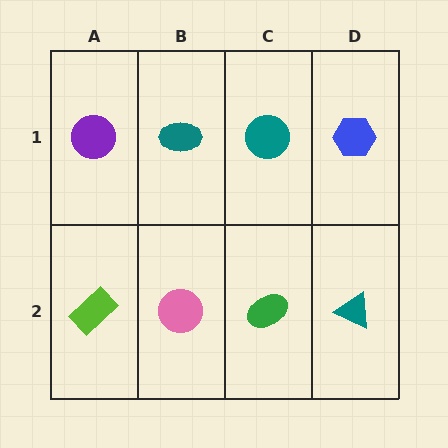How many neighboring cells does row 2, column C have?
3.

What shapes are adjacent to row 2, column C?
A teal circle (row 1, column C), a pink circle (row 2, column B), a teal triangle (row 2, column D).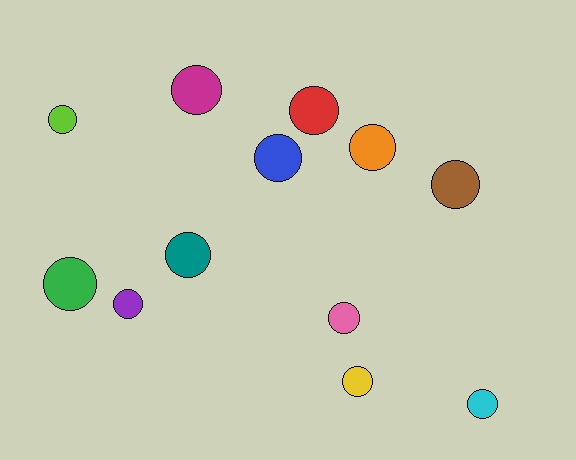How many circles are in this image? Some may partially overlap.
There are 12 circles.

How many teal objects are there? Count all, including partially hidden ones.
There is 1 teal object.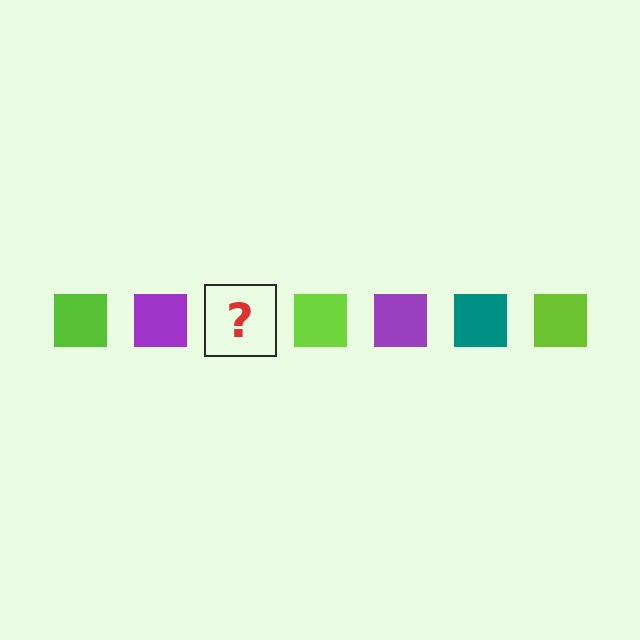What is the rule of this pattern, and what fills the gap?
The rule is that the pattern cycles through lime, purple, teal squares. The gap should be filled with a teal square.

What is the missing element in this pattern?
The missing element is a teal square.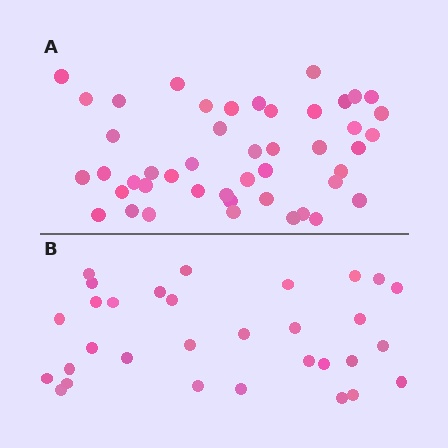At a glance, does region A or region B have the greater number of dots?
Region A (the top region) has more dots.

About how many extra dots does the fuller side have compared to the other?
Region A has approximately 15 more dots than region B.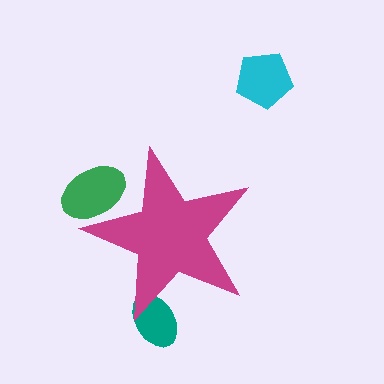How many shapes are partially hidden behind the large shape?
2 shapes are partially hidden.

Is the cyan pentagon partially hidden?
No, the cyan pentagon is fully visible.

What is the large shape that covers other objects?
A magenta star.